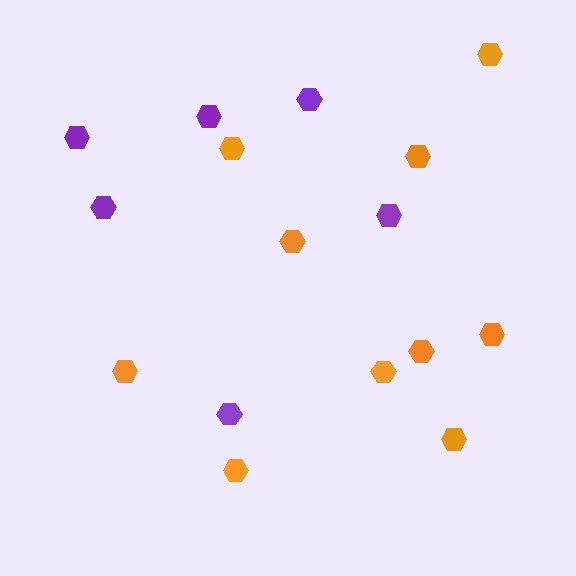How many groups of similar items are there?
There are 2 groups: one group of orange hexagons (10) and one group of purple hexagons (6).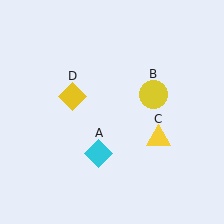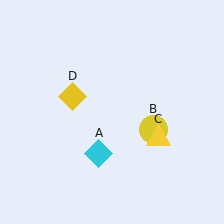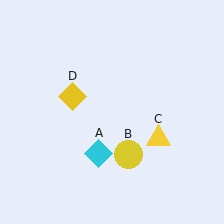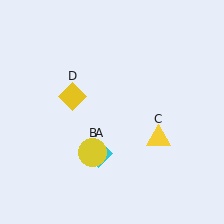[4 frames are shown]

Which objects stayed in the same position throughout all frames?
Cyan diamond (object A) and yellow triangle (object C) and yellow diamond (object D) remained stationary.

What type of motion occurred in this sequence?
The yellow circle (object B) rotated clockwise around the center of the scene.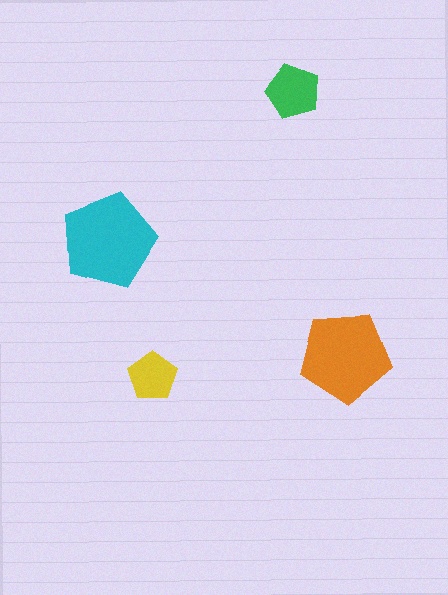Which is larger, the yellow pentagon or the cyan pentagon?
The cyan one.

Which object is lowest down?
The yellow pentagon is bottommost.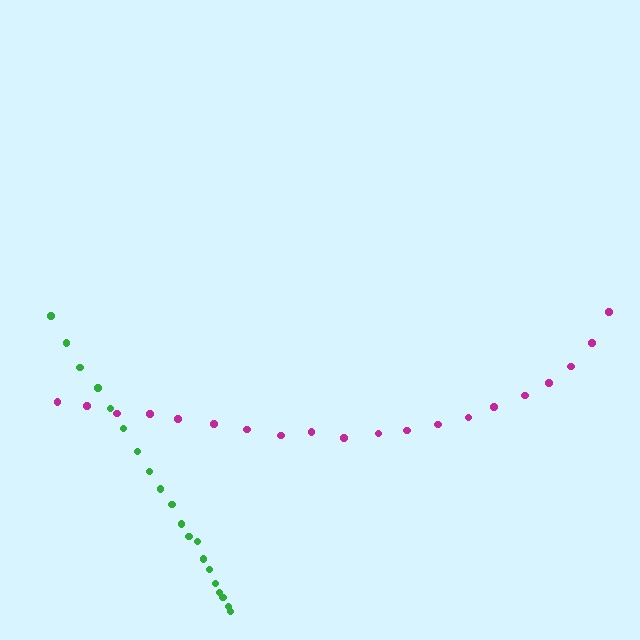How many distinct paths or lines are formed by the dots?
There are 2 distinct paths.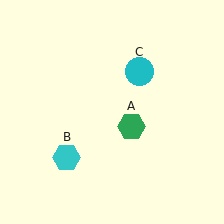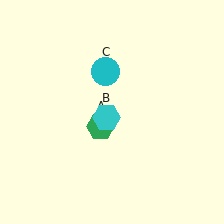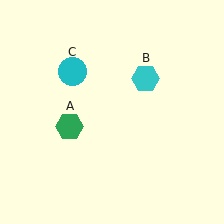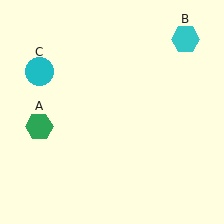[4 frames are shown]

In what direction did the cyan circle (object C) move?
The cyan circle (object C) moved left.